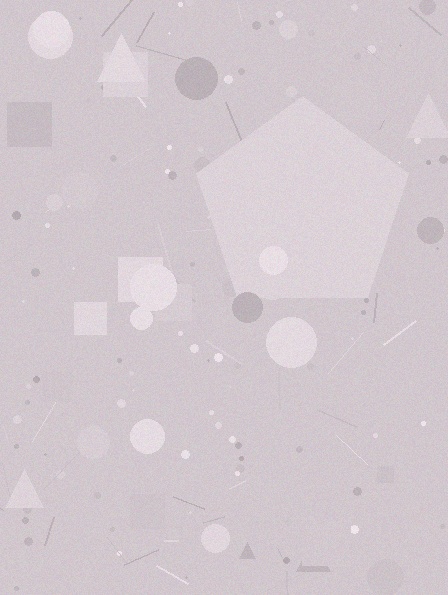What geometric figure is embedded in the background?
A pentagon is embedded in the background.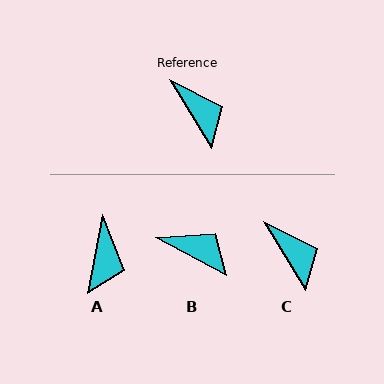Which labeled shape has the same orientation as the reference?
C.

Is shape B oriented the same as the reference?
No, it is off by about 30 degrees.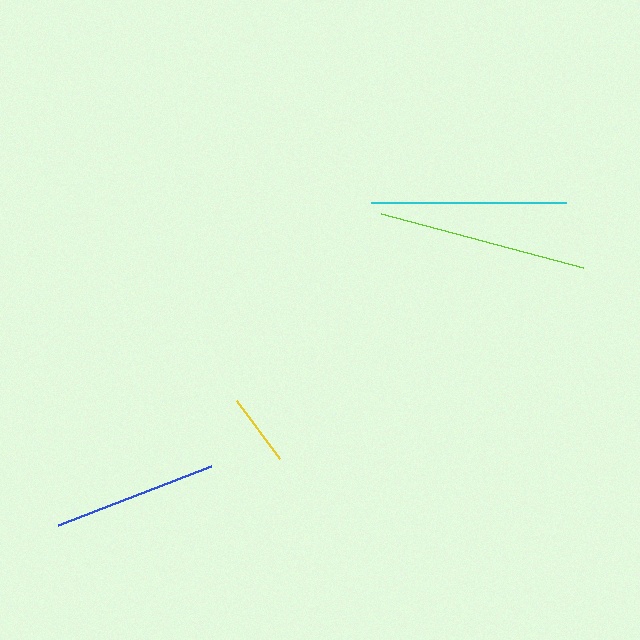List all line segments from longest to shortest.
From longest to shortest: lime, cyan, blue, yellow.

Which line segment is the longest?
The lime line is the longest at approximately 208 pixels.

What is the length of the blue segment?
The blue segment is approximately 164 pixels long.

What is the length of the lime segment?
The lime segment is approximately 208 pixels long.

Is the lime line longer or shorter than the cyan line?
The lime line is longer than the cyan line.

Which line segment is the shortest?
The yellow line is the shortest at approximately 73 pixels.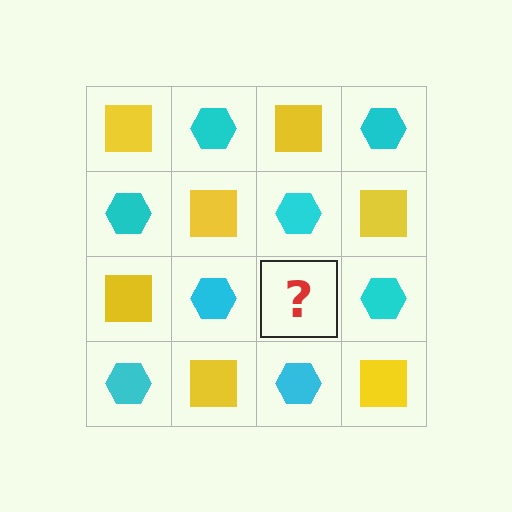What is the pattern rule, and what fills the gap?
The rule is that it alternates yellow square and cyan hexagon in a checkerboard pattern. The gap should be filled with a yellow square.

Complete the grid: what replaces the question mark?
The question mark should be replaced with a yellow square.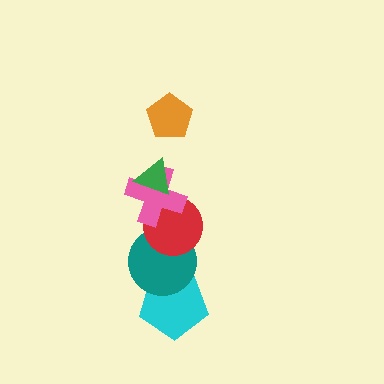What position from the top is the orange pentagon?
The orange pentagon is 1st from the top.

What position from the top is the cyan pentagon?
The cyan pentagon is 6th from the top.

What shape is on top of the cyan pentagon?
The teal circle is on top of the cyan pentagon.